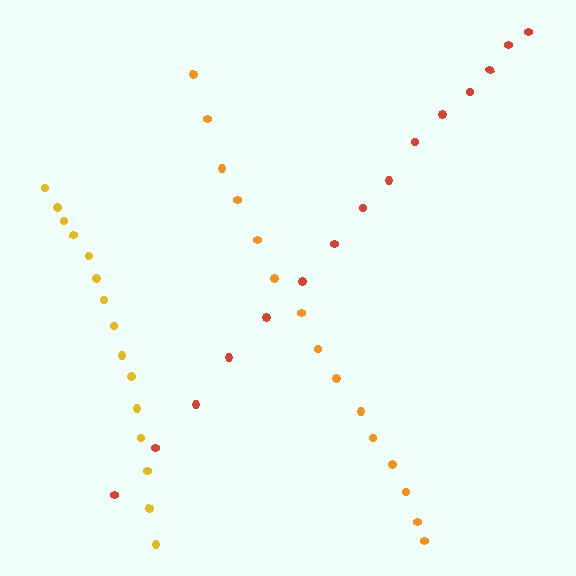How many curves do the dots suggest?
There are 3 distinct paths.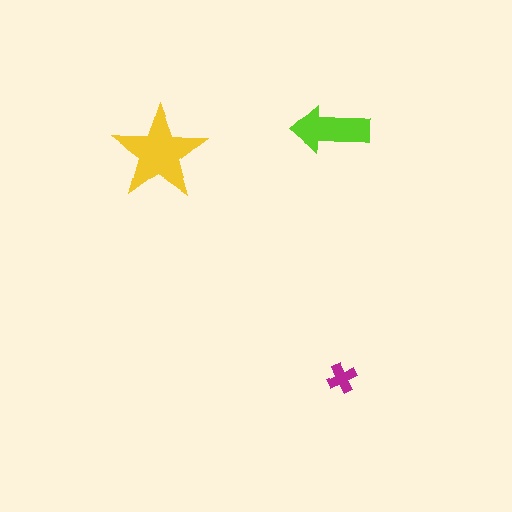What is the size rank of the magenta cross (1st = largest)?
3rd.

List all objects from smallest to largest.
The magenta cross, the lime arrow, the yellow star.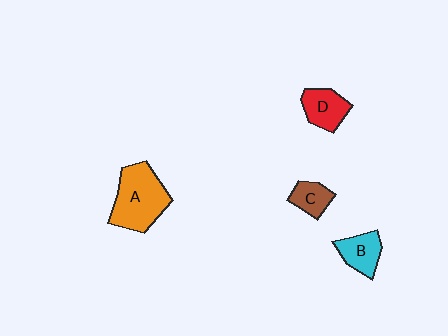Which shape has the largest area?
Shape A (orange).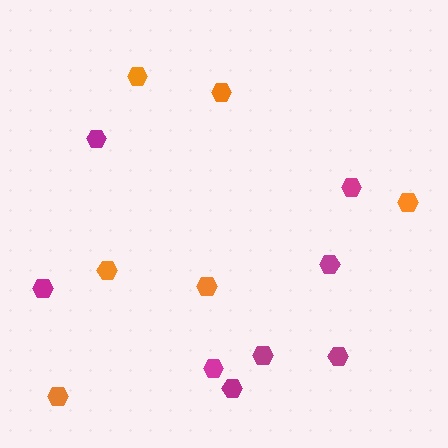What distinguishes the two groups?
There are 2 groups: one group of orange hexagons (6) and one group of magenta hexagons (8).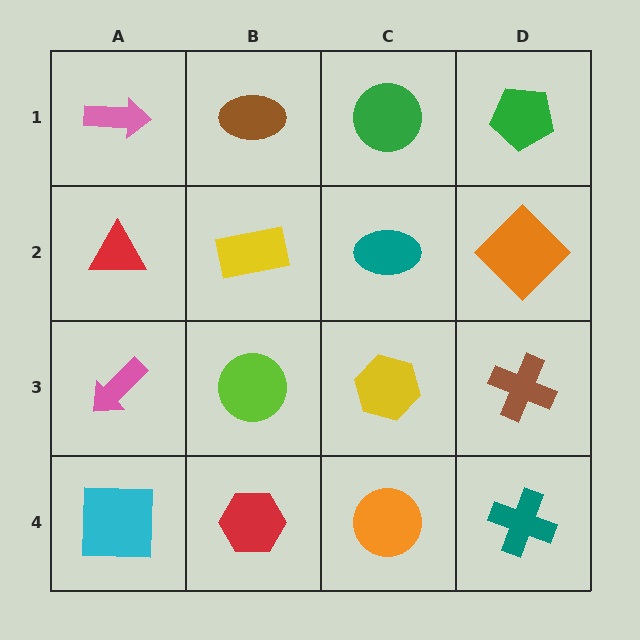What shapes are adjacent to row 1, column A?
A red triangle (row 2, column A), a brown ellipse (row 1, column B).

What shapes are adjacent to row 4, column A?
A pink arrow (row 3, column A), a red hexagon (row 4, column B).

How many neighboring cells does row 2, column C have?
4.